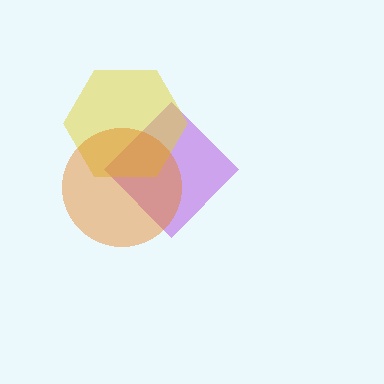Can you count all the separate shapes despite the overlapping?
Yes, there are 3 separate shapes.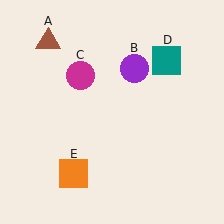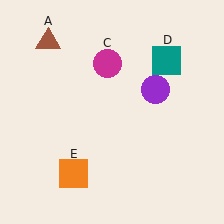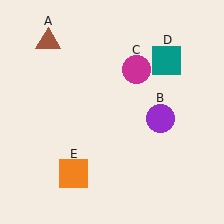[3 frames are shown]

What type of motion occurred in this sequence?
The purple circle (object B), magenta circle (object C) rotated clockwise around the center of the scene.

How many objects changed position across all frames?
2 objects changed position: purple circle (object B), magenta circle (object C).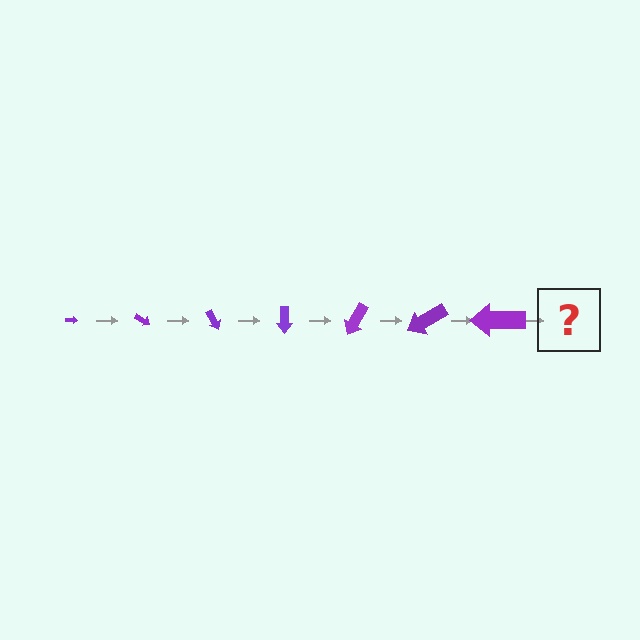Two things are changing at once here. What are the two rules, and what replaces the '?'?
The two rules are that the arrow grows larger each step and it rotates 30 degrees each step. The '?' should be an arrow, larger than the previous one and rotated 210 degrees from the start.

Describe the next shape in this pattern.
It should be an arrow, larger than the previous one and rotated 210 degrees from the start.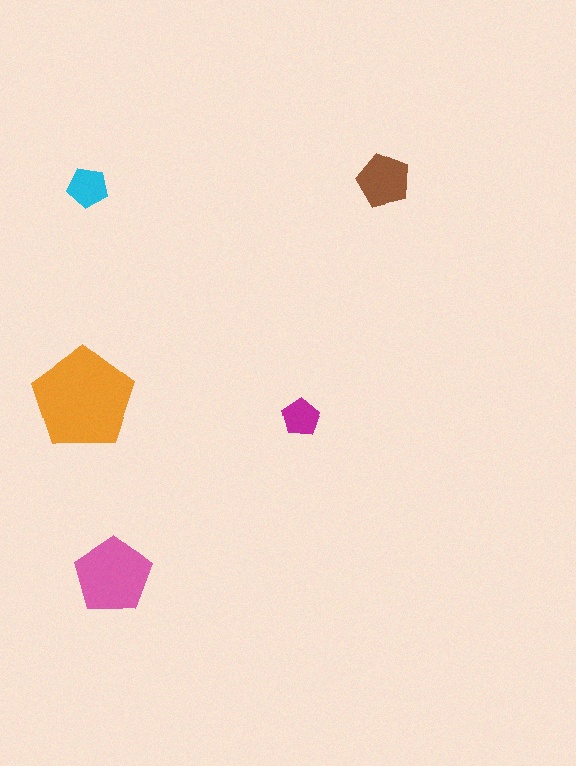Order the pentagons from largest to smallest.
the orange one, the pink one, the brown one, the cyan one, the magenta one.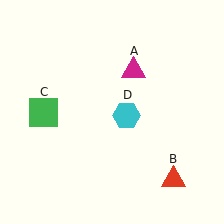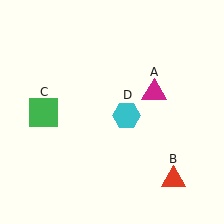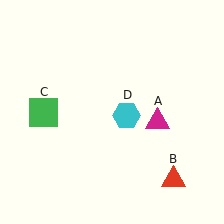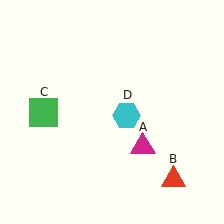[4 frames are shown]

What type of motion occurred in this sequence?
The magenta triangle (object A) rotated clockwise around the center of the scene.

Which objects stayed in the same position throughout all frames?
Red triangle (object B) and green square (object C) and cyan hexagon (object D) remained stationary.